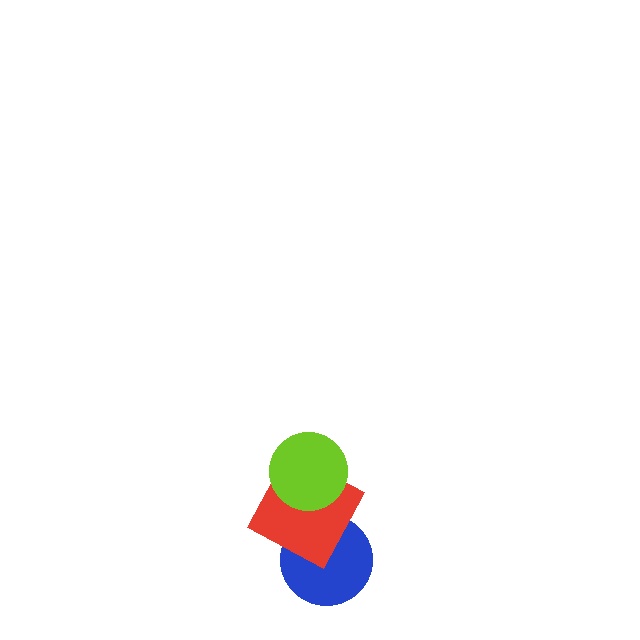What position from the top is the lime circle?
The lime circle is 1st from the top.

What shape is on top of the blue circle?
The red square is on top of the blue circle.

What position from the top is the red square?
The red square is 2nd from the top.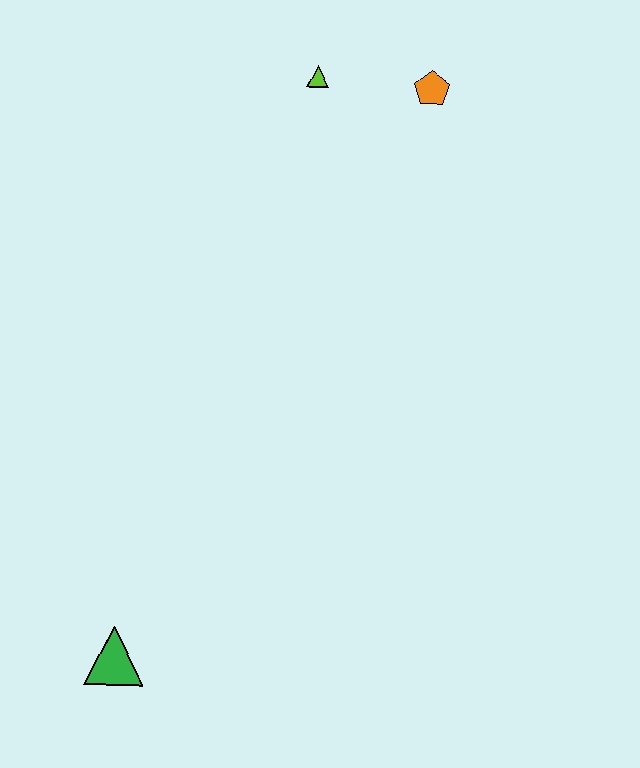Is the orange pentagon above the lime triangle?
No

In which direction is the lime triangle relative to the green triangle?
The lime triangle is above the green triangle.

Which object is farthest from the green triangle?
The orange pentagon is farthest from the green triangle.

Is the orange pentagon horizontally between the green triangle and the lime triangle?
No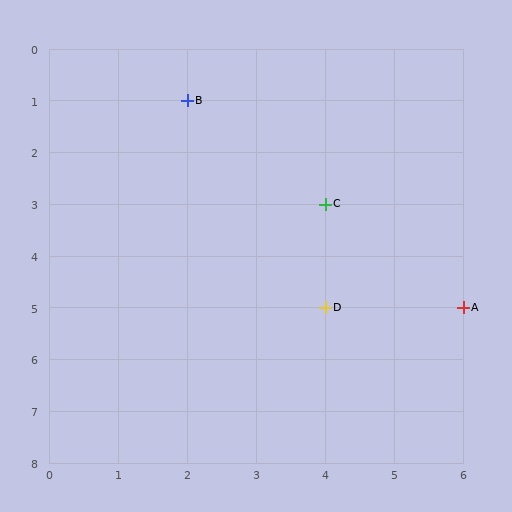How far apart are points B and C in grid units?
Points B and C are 2 columns and 2 rows apart (about 2.8 grid units diagonally).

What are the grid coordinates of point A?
Point A is at grid coordinates (6, 5).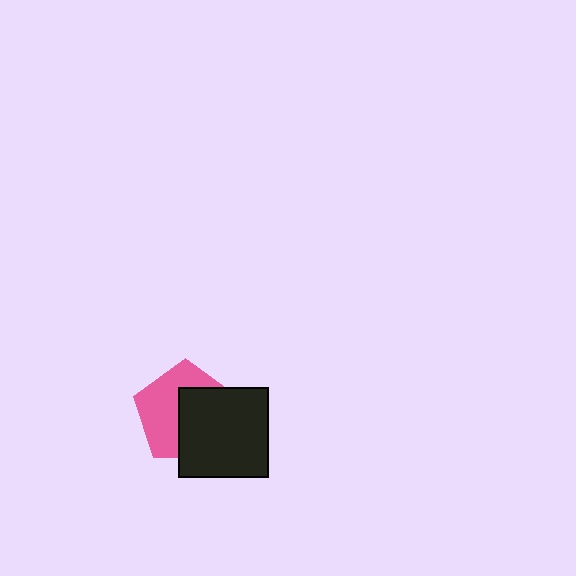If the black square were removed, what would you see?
You would see the complete pink pentagon.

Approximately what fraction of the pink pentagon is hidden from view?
Roughly 50% of the pink pentagon is hidden behind the black square.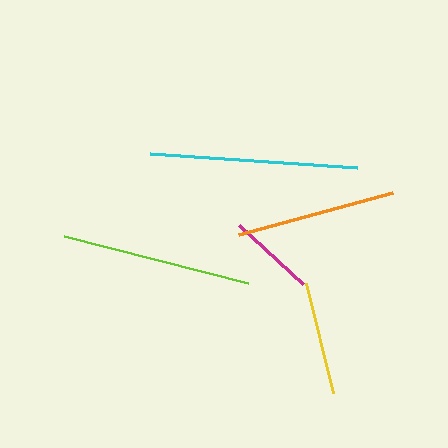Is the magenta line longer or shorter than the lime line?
The lime line is longer than the magenta line.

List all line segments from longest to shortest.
From longest to shortest: cyan, lime, orange, yellow, magenta.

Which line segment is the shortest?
The magenta line is the shortest at approximately 88 pixels.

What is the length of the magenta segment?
The magenta segment is approximately 88 pixels long.